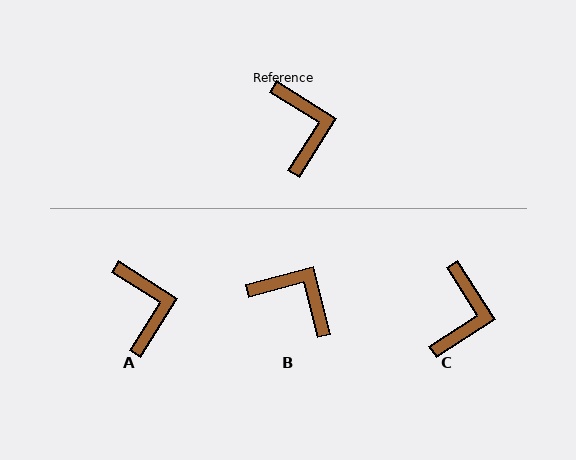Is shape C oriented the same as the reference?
No, it is off by about 25 degrees.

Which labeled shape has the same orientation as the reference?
A.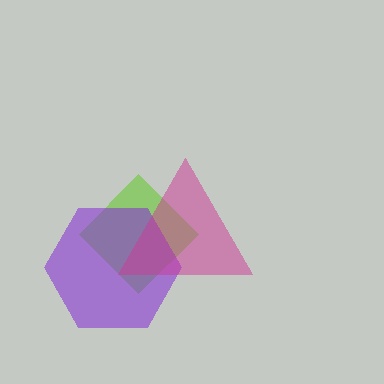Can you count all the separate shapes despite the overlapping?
Yes, there are 3 separate shapes.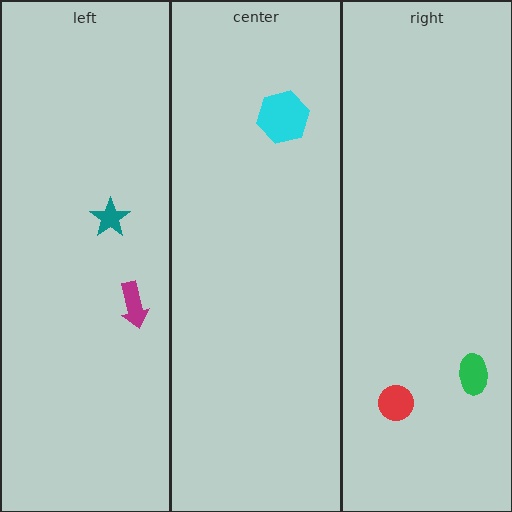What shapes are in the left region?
The teal star, the magenta arrow.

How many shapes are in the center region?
1.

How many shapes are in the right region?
2.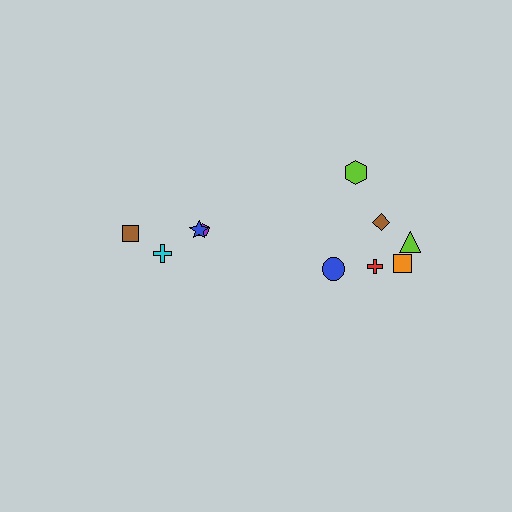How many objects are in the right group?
There are 6 objects.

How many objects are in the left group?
There are 4 objects.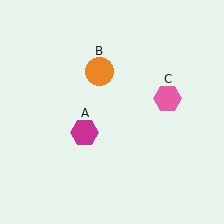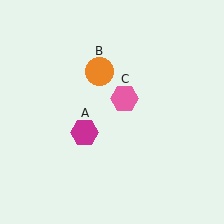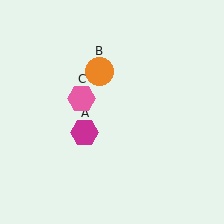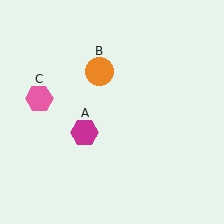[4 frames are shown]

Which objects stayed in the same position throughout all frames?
Magenta hexagon (object A) and orange circle (object B) remained stationary.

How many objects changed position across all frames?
1 object changed position: pink hexagon (object C).